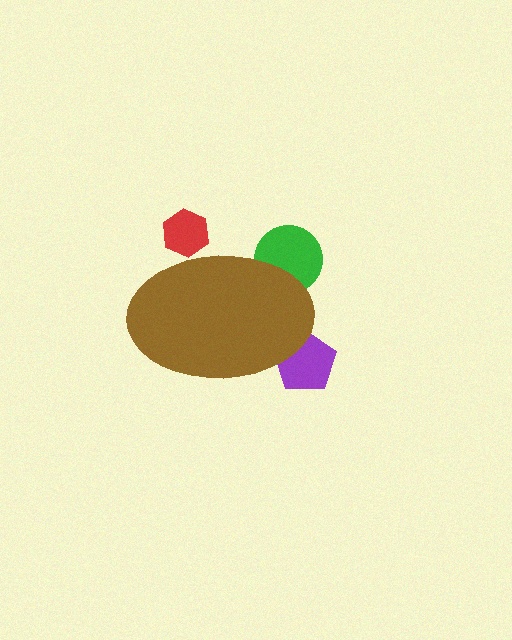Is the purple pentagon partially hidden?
Yes, the purple pentagon is partially hidden behind the brown ellipse.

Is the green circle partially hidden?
Yes, the green circle is partially hidden behind the brown ellipse.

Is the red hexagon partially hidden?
Yes, the red hexagon is partially hidden behind the brown ellipse.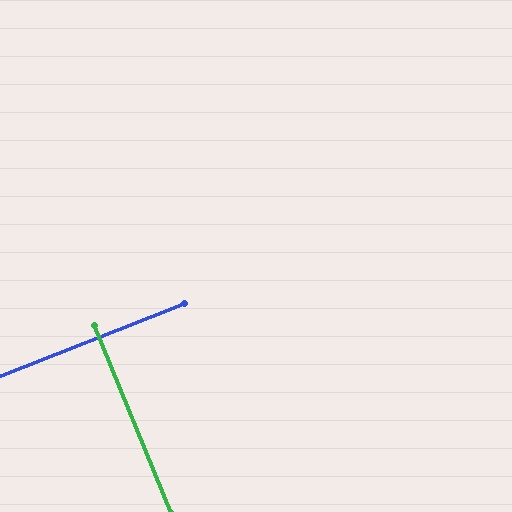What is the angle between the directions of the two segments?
Approximately 89 degrees.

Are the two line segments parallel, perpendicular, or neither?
Perpendicular — they meet at approximately 89°.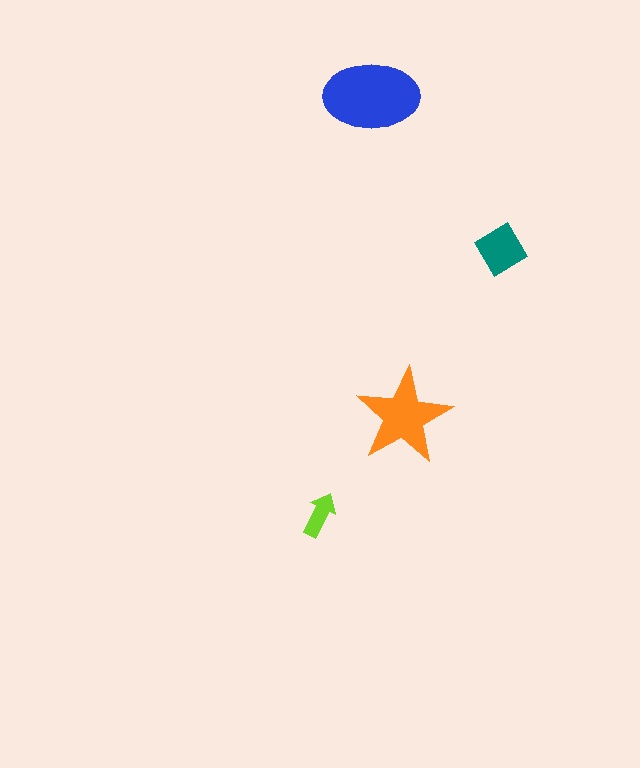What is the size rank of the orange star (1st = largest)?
2nd.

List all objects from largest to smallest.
The blue ellipse, the orange star, the teal diamond, the lime arrow.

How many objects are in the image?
There are 4 objects in the image.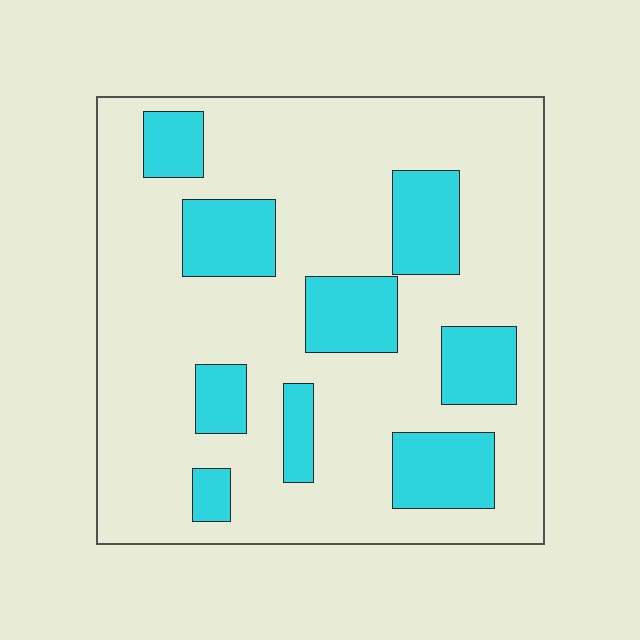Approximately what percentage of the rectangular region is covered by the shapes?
Approximately 25%.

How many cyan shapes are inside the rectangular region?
9.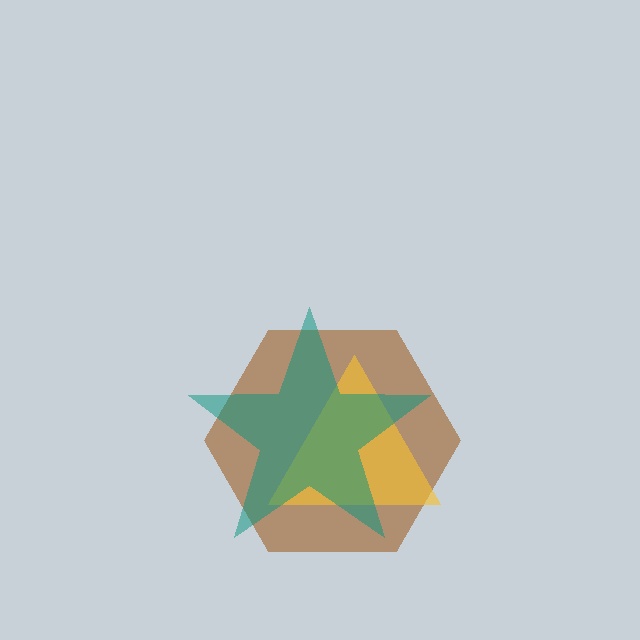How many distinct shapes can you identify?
There are 3 distinct shapes: a brown hexagon, a yellow triangle, a teal star.